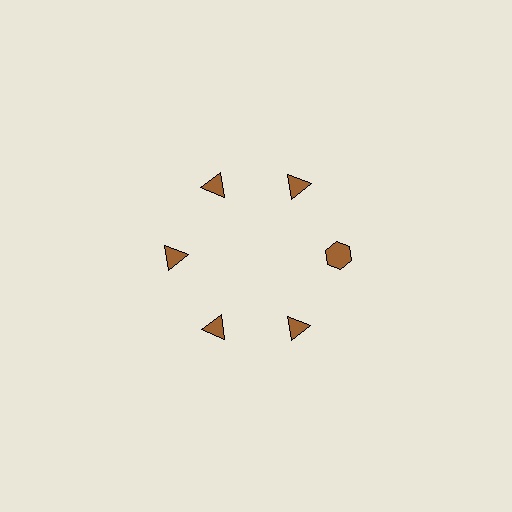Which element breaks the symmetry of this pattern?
The brown hexagon at roughly the 3 o'clock position breaks the symmetry. All other shapes are brown triangles.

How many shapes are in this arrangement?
There are 6 shapes arranged in a ring pattern.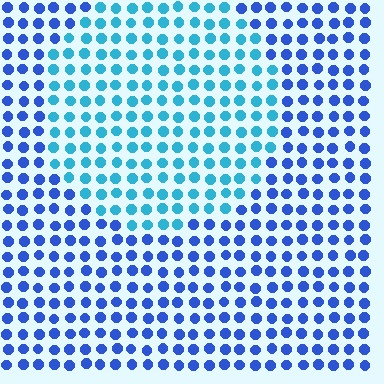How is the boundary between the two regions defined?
The boundary is defined purely by a slight shift in hue (about 35 degrees). Spacing, size, and orientation are identical on both sides.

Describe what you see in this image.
The image is filled with small blue elements in a uniform arrangement. A circle-shaped region is visible where the elements are tinted to a slightly different hue, forming a subtle color boundary.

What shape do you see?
I see a circle.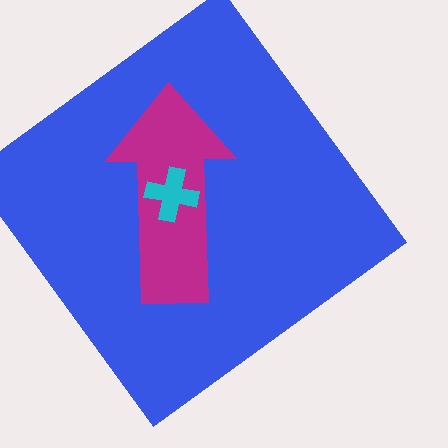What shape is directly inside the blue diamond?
The magenta arrow.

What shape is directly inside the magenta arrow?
The cyan cross.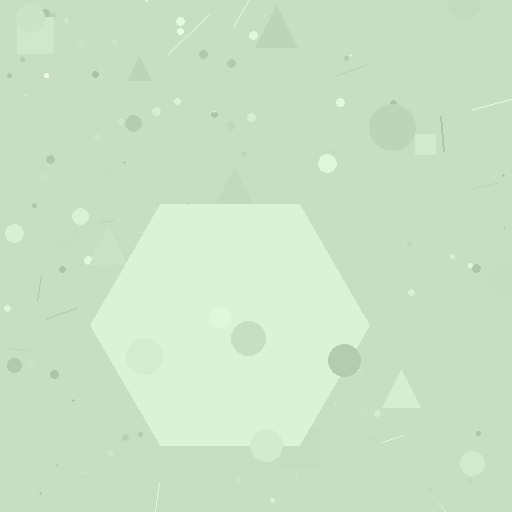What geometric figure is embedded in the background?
A hexagon is embedded in the background.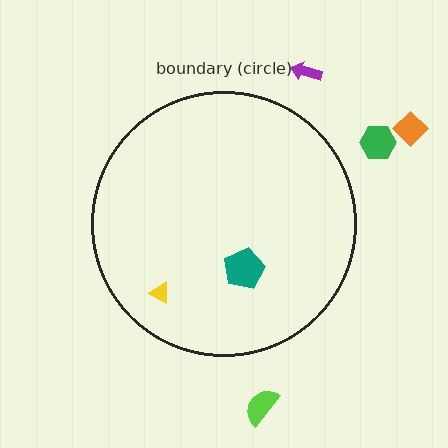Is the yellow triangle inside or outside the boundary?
Inside.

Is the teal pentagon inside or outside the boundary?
Inside.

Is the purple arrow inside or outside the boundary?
Outside.